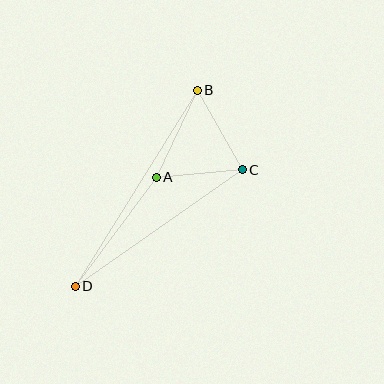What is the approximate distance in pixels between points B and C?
The distance between B and C is approximately 92 pixels.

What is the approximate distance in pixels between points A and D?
The distance between A and D is approximately 136 pixels.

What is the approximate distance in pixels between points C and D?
The distance between C and D is approximately 203 pixels.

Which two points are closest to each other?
Points A and C are closest to each other.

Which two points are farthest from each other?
Points B and D are farthest from each other.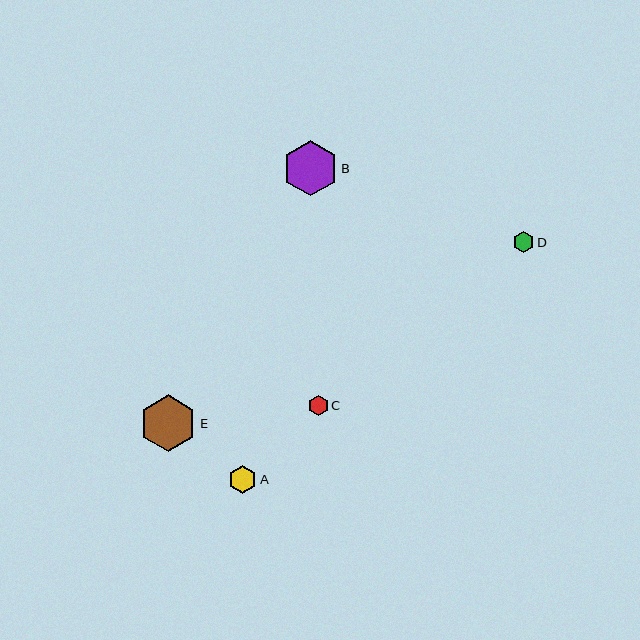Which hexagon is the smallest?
Hexagon C is the smallest with a size of approximately 21 pixels.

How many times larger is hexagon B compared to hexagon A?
Hexagon B is approximately 2.0 times the size of hexagon A.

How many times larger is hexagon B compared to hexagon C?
Hexagon B is approximately 2.7 times the size of hexagon C.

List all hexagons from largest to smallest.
From largest to smallest: E, B, A, D, C.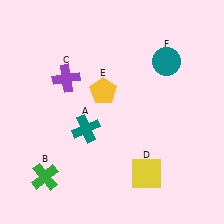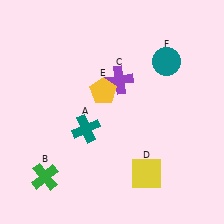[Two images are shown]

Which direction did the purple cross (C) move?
The purple cross (C) moved right.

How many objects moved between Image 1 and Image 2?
1 object moved between the two images.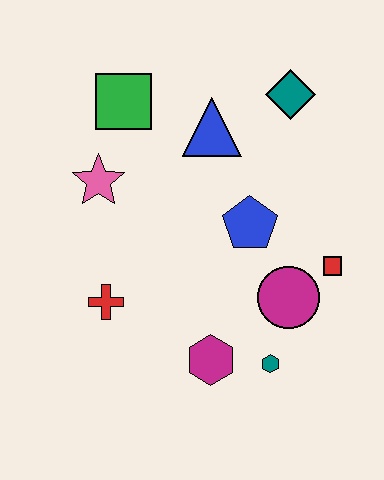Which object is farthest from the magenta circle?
The green square is farthest from the magenta circle.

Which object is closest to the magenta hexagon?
The teal hexagon is closest to the magenta hexagon.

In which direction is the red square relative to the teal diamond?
The red square is below the teal diamond.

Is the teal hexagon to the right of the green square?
Yes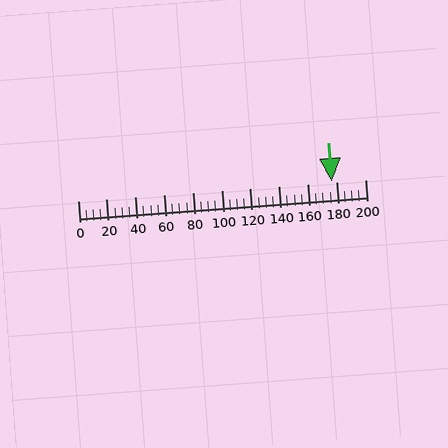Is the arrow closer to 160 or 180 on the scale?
The arrow is closer to 180.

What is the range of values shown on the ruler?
The ruler shows values from 0 to 200.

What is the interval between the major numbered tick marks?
The major tick marks are spaced 20 units apart.